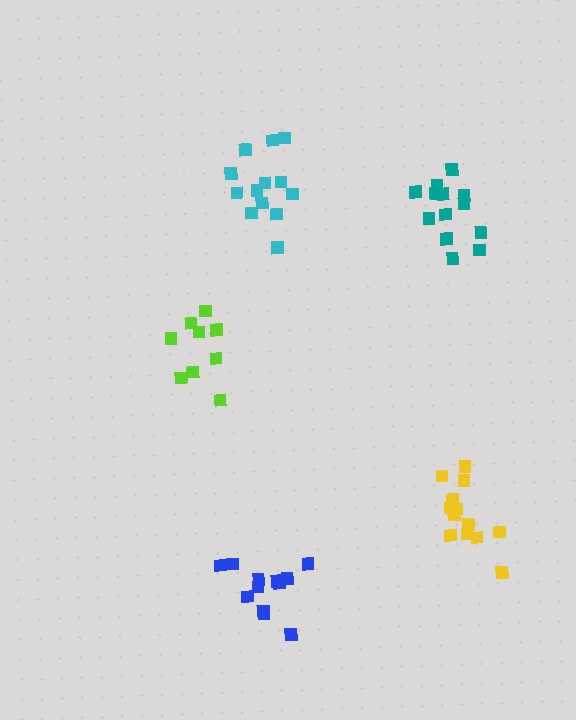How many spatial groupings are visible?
There are 5 spatial groupings.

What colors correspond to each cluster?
The clusters are colored: yellow, cyan, lime, blue, teal.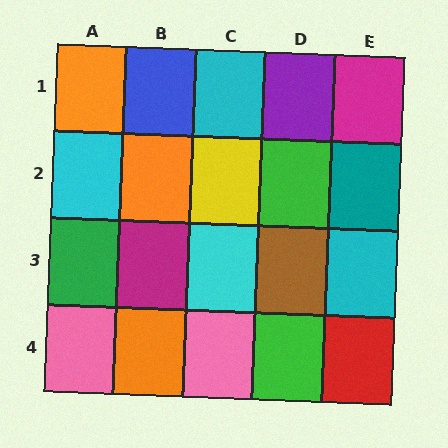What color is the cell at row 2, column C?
Yellow.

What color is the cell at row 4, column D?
Green.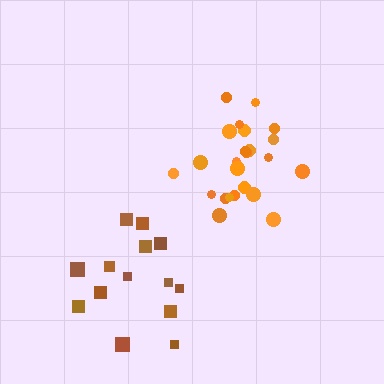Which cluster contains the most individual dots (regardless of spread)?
Orange (24).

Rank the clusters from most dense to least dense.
orange, brown.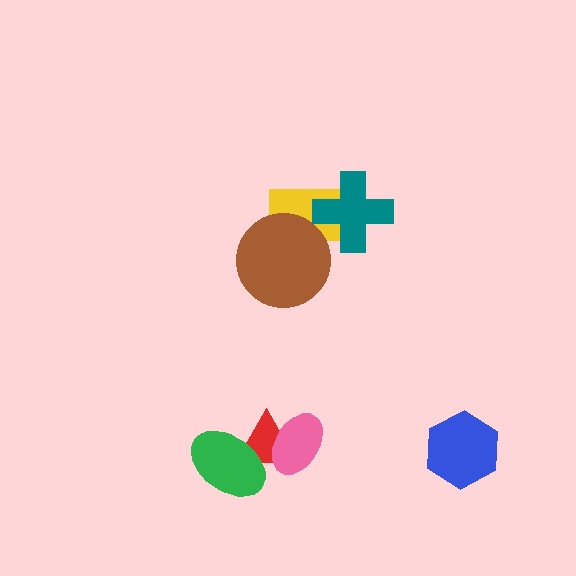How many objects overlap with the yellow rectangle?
2 objects overlap with the yellow rectangle.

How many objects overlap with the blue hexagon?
0 objects overlap with the blue hexagon.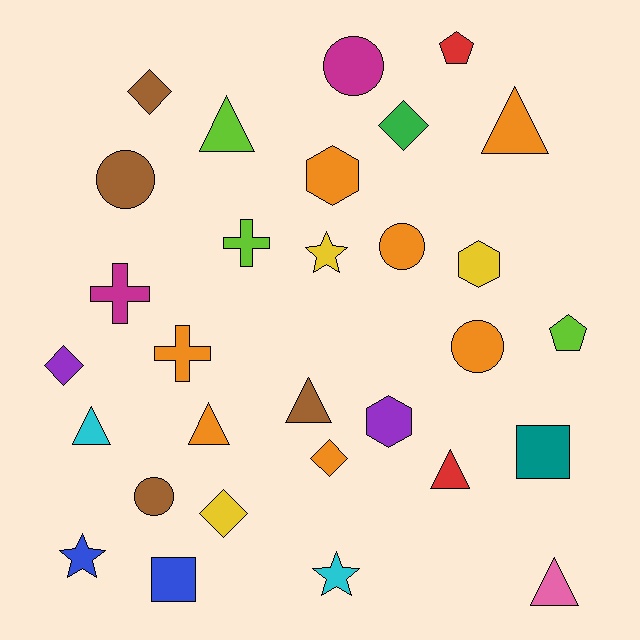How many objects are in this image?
There are 30 objects.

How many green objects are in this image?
There is 1 green object.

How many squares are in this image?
There are 2 squares.